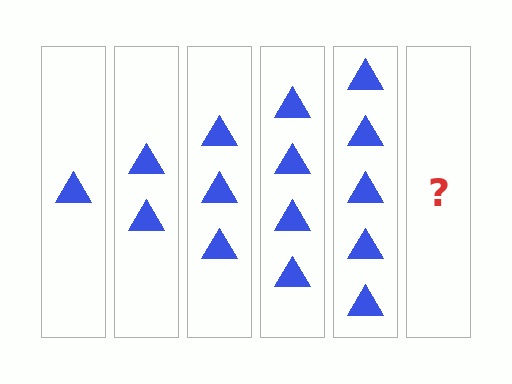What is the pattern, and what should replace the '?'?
The pattern is that each step adds one more triangle. The '?' should be 6 triangles.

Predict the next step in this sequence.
The next step is 6 triangles.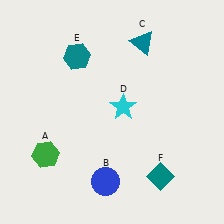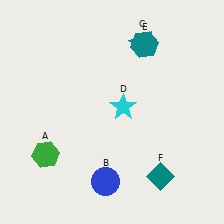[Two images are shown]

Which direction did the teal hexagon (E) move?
The teal hexagon (E) moved right.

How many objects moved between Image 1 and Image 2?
1 object moved between the two images.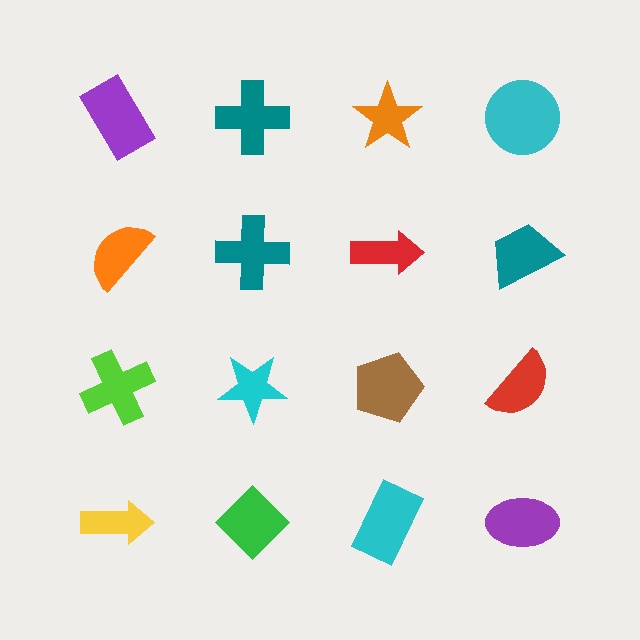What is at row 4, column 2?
A green diamond.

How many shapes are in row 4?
4 shapes.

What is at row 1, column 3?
An orange star.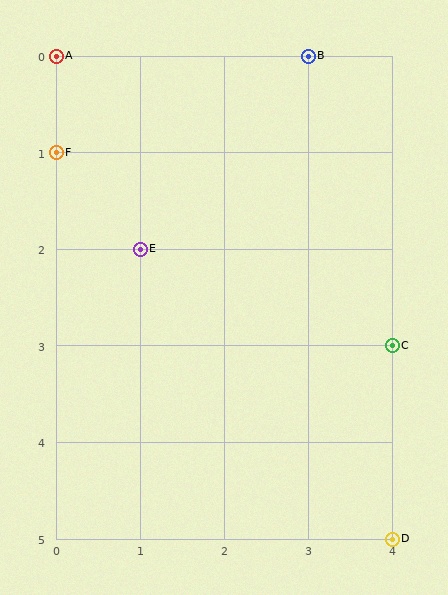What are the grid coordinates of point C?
Point C is at grid coordinates (4, 3).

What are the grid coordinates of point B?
Point B is at grid coordinates (3, 0).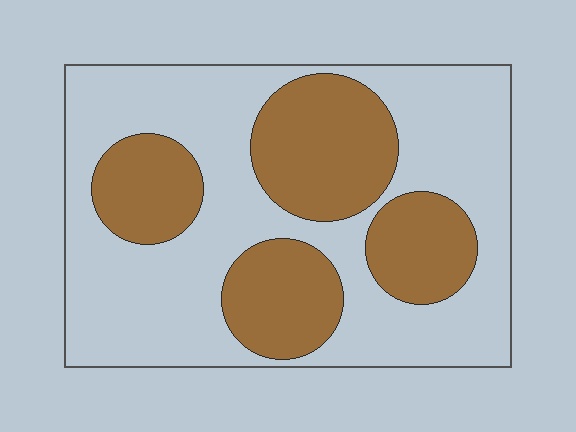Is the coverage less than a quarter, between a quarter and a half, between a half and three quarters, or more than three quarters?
Between a quarter and a half.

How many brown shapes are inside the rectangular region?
4.